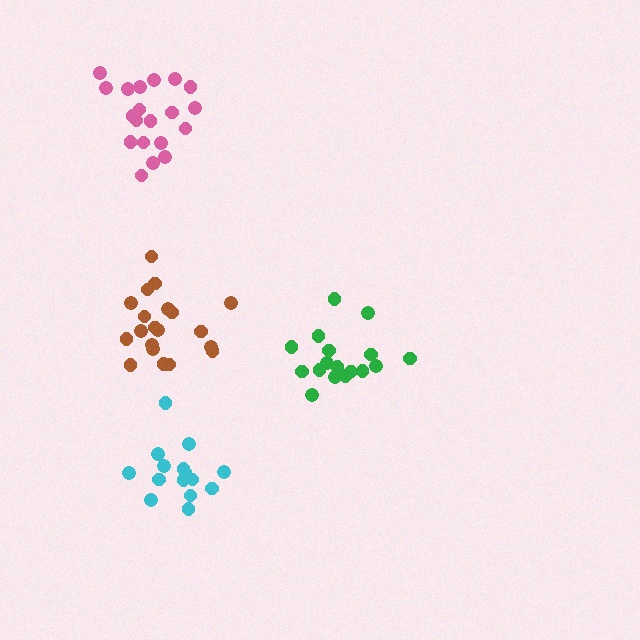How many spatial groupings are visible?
There are 4 spatial groupings.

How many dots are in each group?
Group 1: 17 dots, Group 2: 15 dots, Group 3: 21 dots, Group 4: 20 dots (73 total).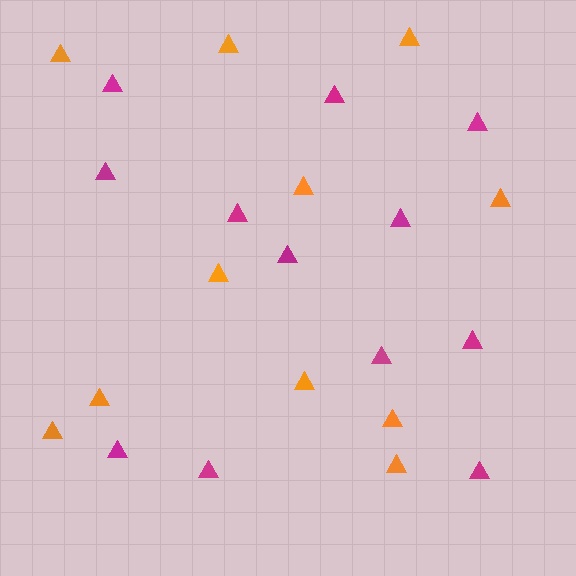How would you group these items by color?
There are 2 groups: one group of orange triangles (11) and one group of magenta triangles (12).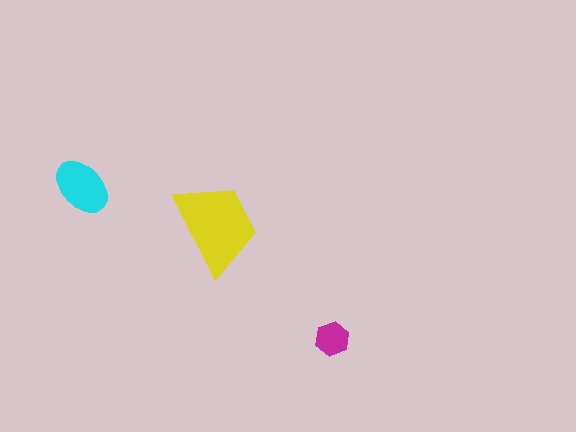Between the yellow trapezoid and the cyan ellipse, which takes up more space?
The yellow trapezoid.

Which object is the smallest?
The magenta hexagon.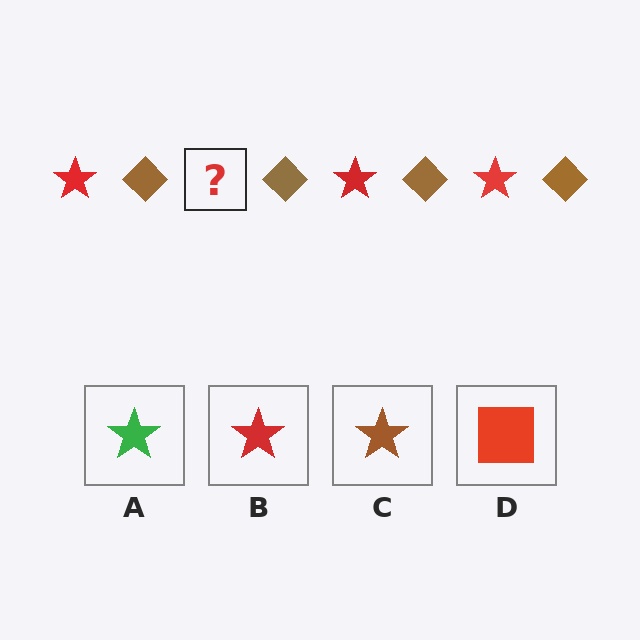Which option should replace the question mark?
Option B.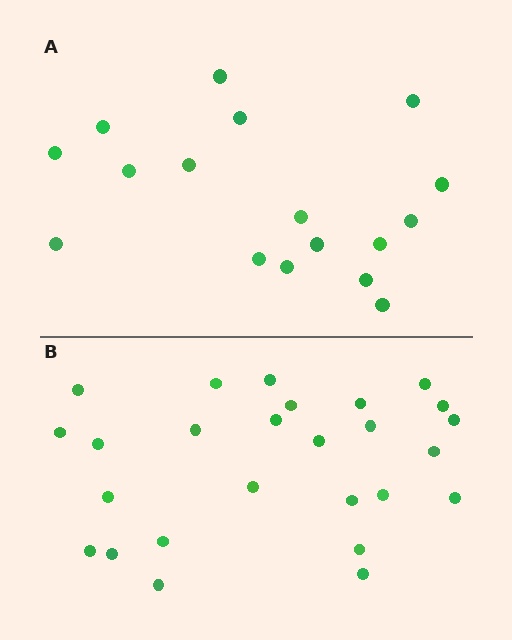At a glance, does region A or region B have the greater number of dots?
Region B (the bottom region) has more dots.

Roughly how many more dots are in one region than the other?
Region B has roughly 8 or so more dots than region A.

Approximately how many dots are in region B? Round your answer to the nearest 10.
About 30 dots. (The exact count is 26, which rounds to 30.)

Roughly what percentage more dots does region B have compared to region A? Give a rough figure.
About 55% more.